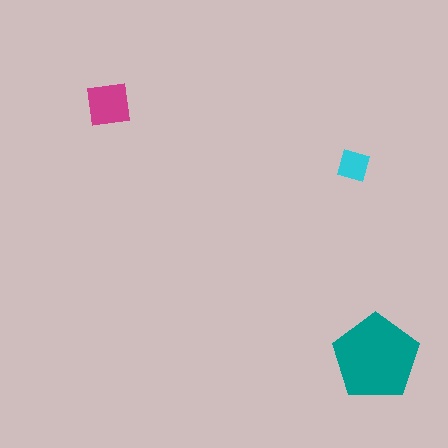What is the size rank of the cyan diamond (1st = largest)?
3rd.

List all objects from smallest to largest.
The cyan diamond, the magenta square, the teal pentagon.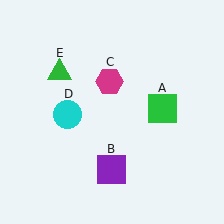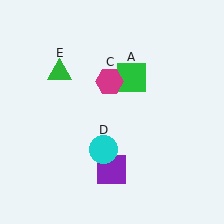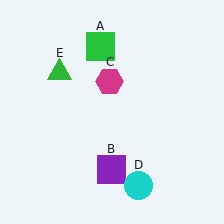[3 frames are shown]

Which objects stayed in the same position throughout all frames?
Purple square (object B) and magenta hexagon (object C) and green triangle (object E) remained stationary.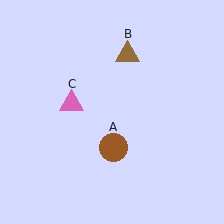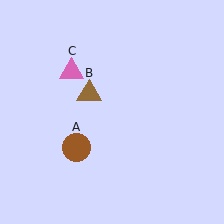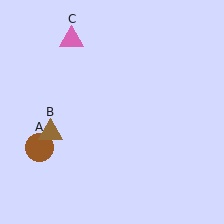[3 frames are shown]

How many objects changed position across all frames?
3 objects changed position: brown circle (object A), brown triangle (object B), pink triangle (object C).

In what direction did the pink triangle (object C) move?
The pink triangle (object C) moved up.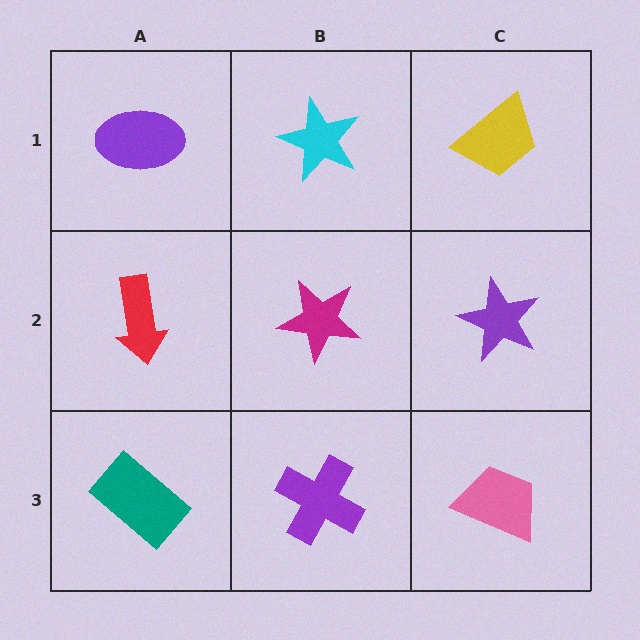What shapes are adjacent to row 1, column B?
A magenta star (row 2, column B), a purple ellipse (row 1, column A), a yellow trapezoid (row 1, column C).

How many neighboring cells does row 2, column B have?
4.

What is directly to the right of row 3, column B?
A pink trapezoid.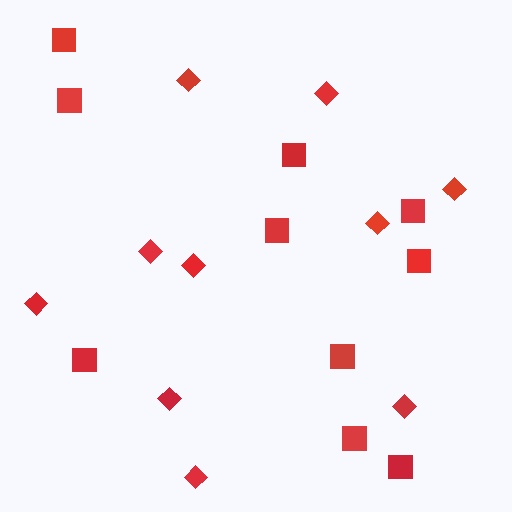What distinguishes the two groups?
There are 2 groups: one group of diamonds (10) and one group of squares (10).